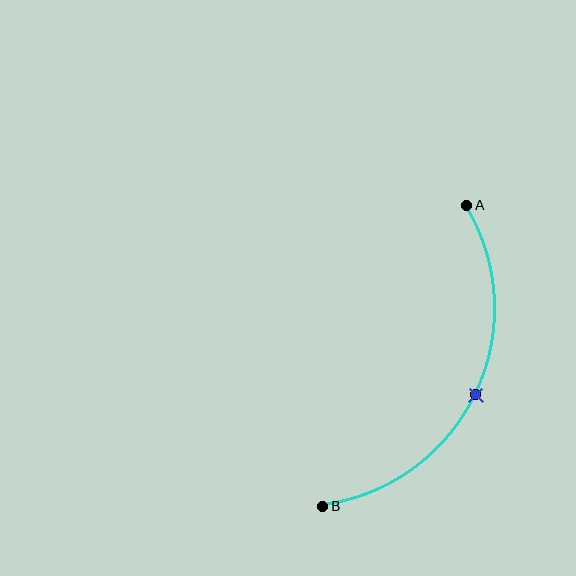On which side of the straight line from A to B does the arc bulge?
The arc bulges to the right of the straight line connecting A and B.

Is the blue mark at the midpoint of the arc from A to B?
Yes. The blue mark lies on the arc at equal arc-length from both A and B — it is the arc midpoint.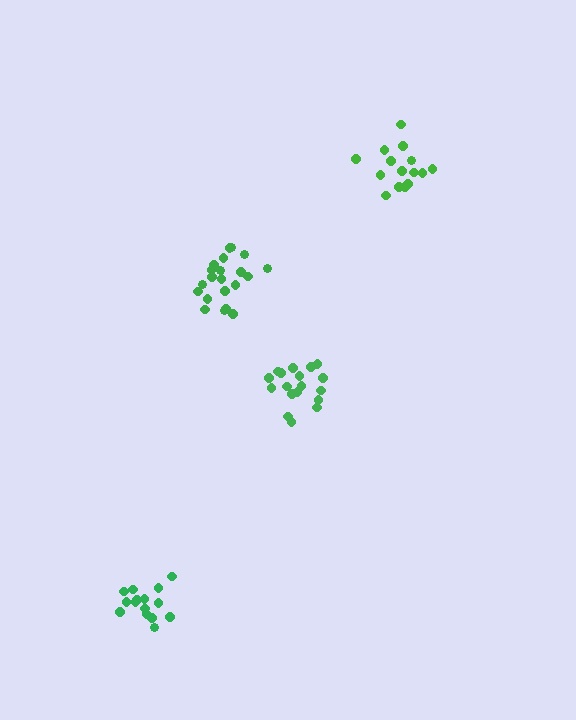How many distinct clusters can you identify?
There are 4 distinct clusters.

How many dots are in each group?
Group 1: 18 dots, Group 2: 21 dots, Group 3: 16 dots, Group 4: 15 dots (70 total).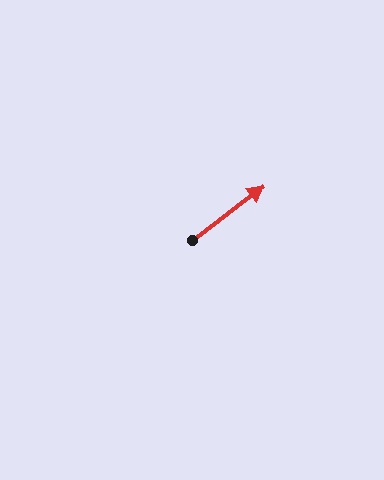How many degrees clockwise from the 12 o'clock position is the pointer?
Approximately 53 degrees.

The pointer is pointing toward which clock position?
Roughly 2 o'clock.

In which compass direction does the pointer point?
Northeast.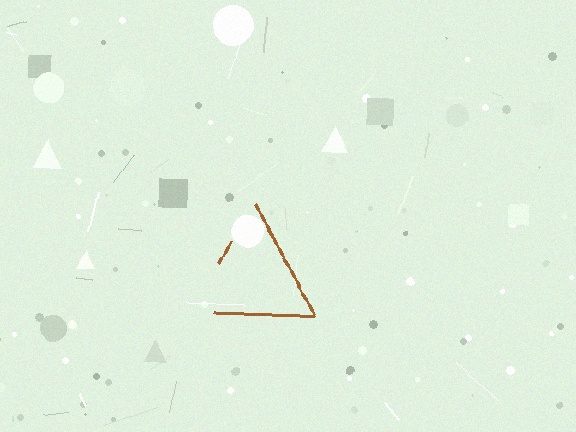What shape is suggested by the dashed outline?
The dashed outline suggests a triangle.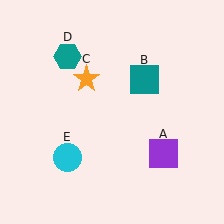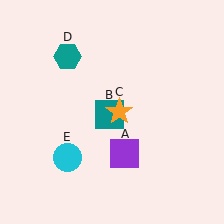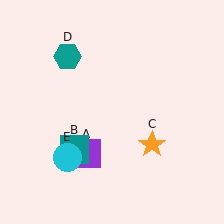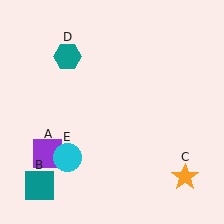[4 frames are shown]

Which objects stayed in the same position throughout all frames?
Teal hexagon (object D) and cyan circle (object E) remained stationary.